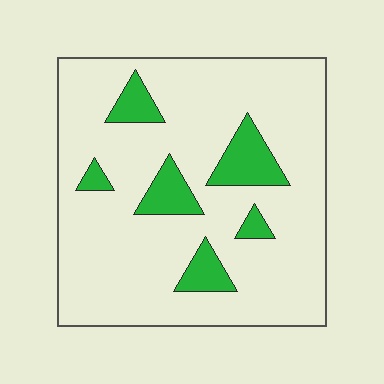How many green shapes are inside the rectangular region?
6.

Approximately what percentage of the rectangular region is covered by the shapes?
Approximately 15%.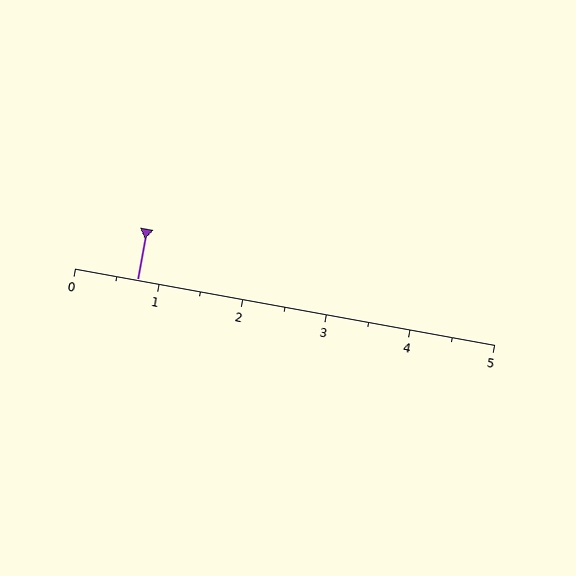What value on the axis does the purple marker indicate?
The marker indicates approximately 0.8.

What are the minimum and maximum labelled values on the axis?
The axis runs from 0 to 5.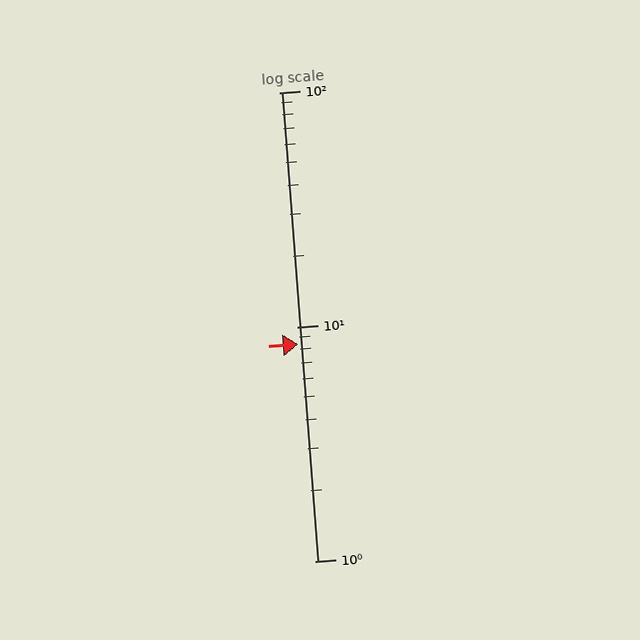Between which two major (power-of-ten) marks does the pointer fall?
The pointer is between 1 and 10.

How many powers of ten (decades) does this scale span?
The scale spans 2 decades, from 1 to 100.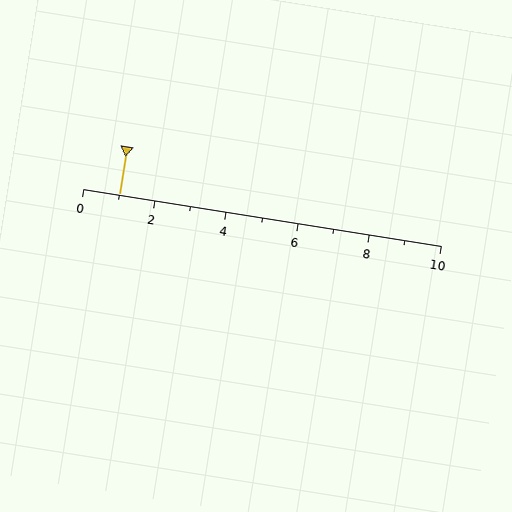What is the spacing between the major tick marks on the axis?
The major ticks are spaced 2 apart.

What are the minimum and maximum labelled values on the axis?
The axis runs from 0 to 10.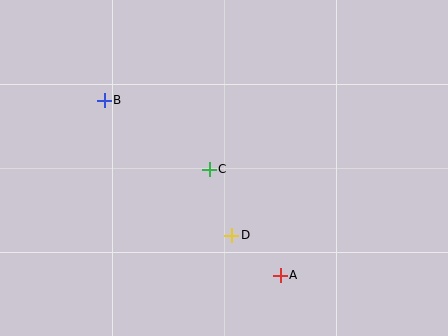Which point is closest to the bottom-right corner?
Point A is closest to the bottom-right corner.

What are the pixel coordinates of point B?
Point B is at (104, 100).